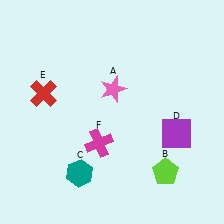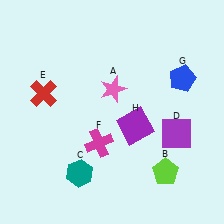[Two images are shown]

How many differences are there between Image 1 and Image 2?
There are 2 differences between the two images.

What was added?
A blue pentagon (G), a purple square (H) were added in Image 2.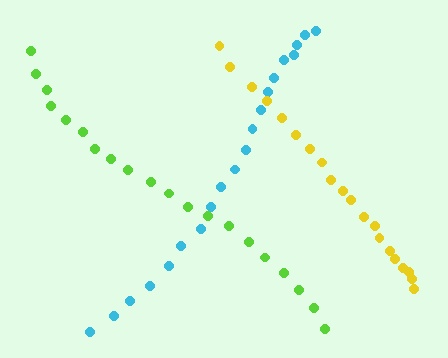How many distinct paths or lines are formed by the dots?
There are 3 distinct paths.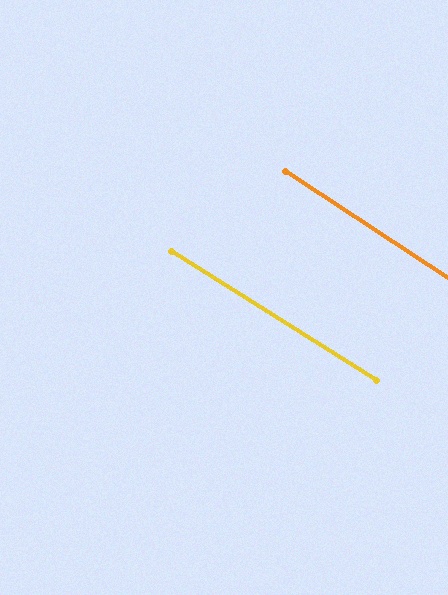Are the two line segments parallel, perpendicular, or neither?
Parallel — their directions differ by only 1.2°.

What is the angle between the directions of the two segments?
Approximately 1 degree.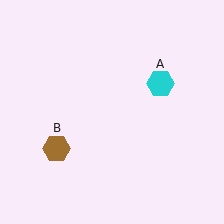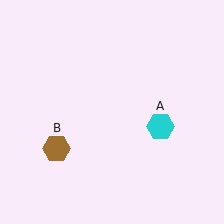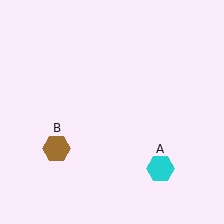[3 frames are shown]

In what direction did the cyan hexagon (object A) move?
The cyan hexagon (object A) moved down.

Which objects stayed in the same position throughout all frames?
Brown hexagon (object B) remained stationary.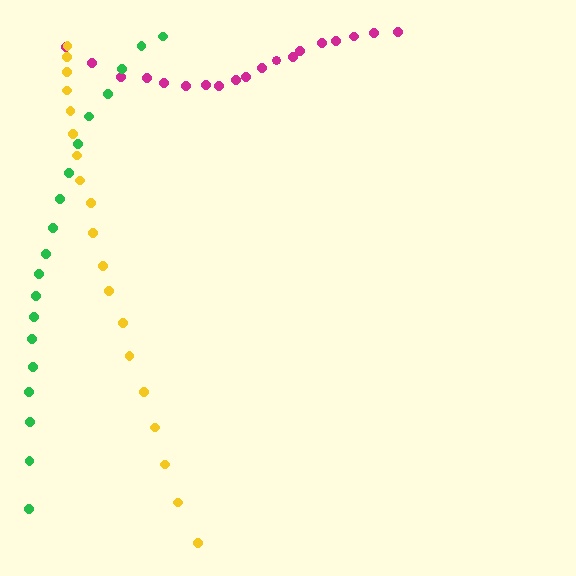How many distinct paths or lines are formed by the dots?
There are 3 distinct paths.